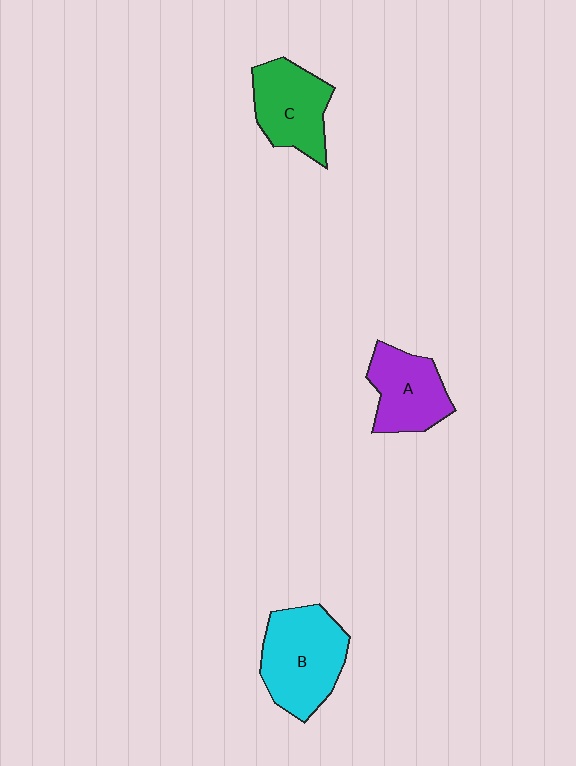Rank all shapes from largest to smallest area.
From largest to smallest: B (cyan), C (green), A (purple).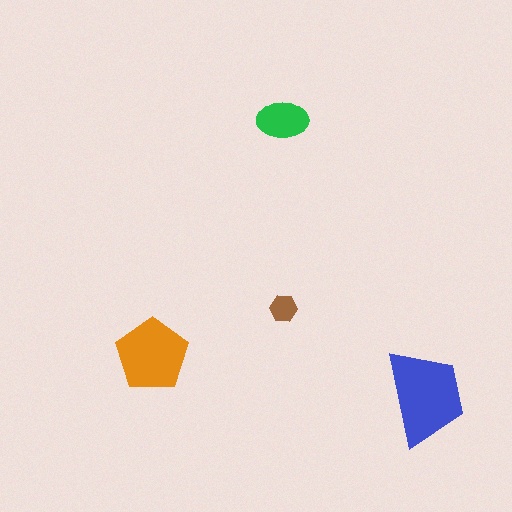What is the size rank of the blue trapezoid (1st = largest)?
1st.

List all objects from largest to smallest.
The blue trapezoid, the orange pentagon, the green ellipse, the brown hexagon.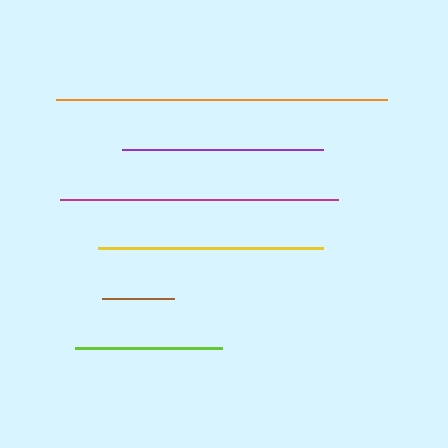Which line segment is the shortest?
The brown line is the shortest at approximately 73 pixels.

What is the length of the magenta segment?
The magenta segment is approximately 278 pixels long.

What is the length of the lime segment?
The lime segment is approximately 147 pixels long.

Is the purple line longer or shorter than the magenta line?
The magenta line is longer than the purple line.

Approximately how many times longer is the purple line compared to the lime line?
The purple line is approximately 1.4 times the length of the lime line.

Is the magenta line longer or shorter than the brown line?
The magenta line is longer than the brown line.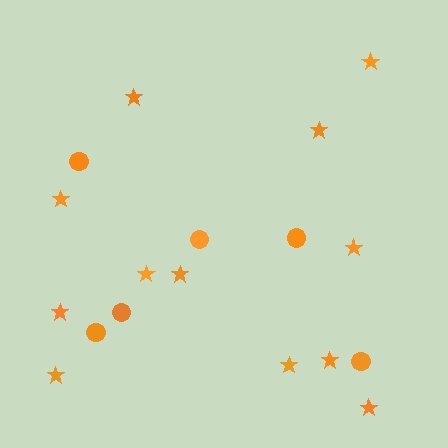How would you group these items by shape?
There are 2 groups: one group of stars (12) and one group of circles (6).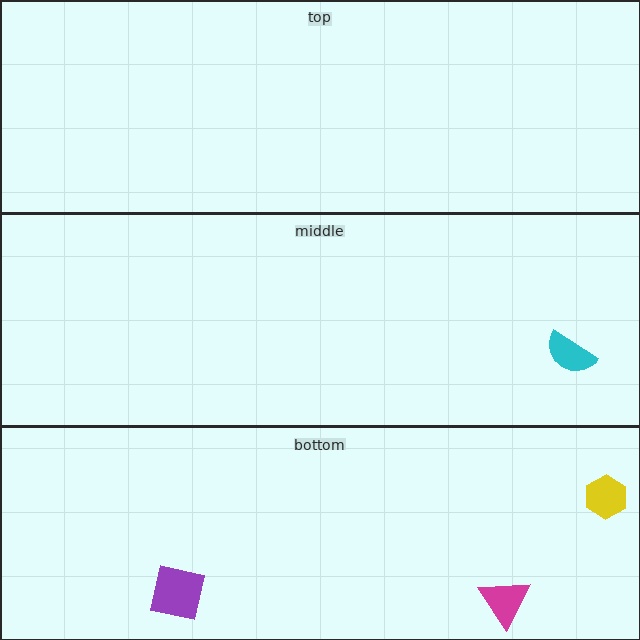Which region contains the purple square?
The bottom region.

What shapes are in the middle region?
The cyan semicircle.